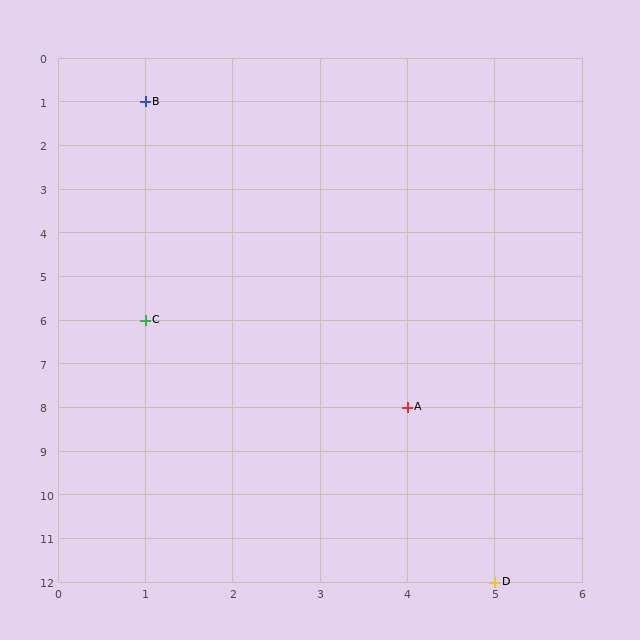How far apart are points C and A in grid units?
Points C and A are 3 columns and 2 rows apart (about 3.6 grid units diagonally).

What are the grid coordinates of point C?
Point C is at grid coordinates (1, 6).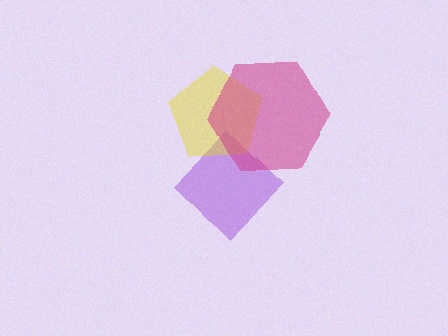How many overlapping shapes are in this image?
There are 3 overlapping shapes in the image.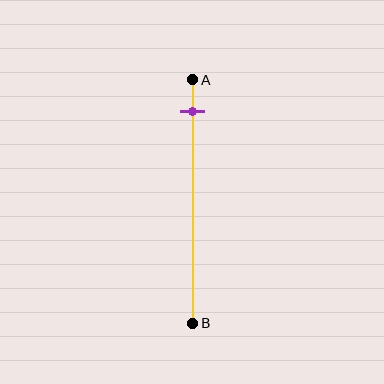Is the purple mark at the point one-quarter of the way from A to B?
No, the mark is at about 15% from A, not at the 25% one-quarter point.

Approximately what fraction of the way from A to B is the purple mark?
The purple mark is approximately 15% of the way from A to B.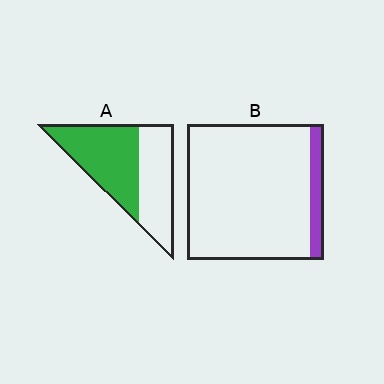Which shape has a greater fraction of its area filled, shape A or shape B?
Shape A.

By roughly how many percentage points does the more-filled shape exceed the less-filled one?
By roughly 45 percentage points (A over B).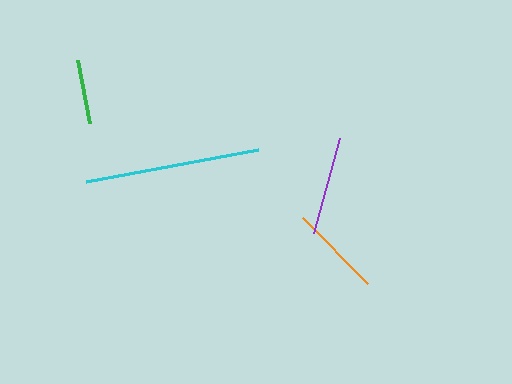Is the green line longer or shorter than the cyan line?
The cyan line is longer than the green line.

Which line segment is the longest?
The cyan line is the longest at approximately 175 pixels.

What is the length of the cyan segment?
The cyan segment is approximately 175 pixels long.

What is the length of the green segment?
The green segment is approximately 64 pixels long.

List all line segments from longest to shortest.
From longest to shortest: cyan, purple, orange, green.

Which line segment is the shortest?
The green line is the shortest at approximately 64 pixels.